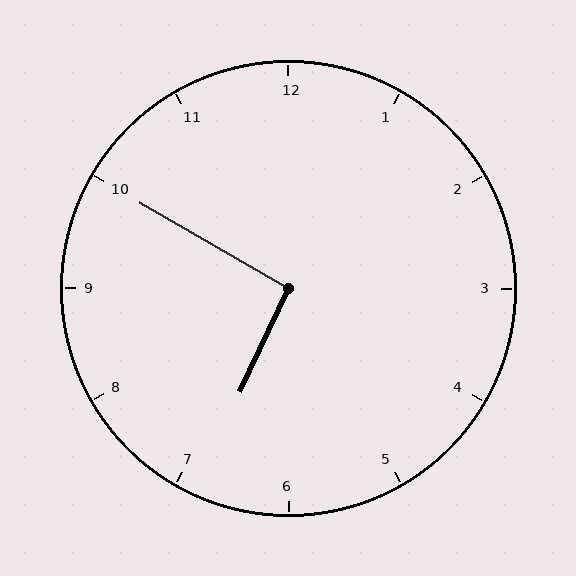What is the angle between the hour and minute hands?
Approximately 95 degrees.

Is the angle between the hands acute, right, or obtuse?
It is right.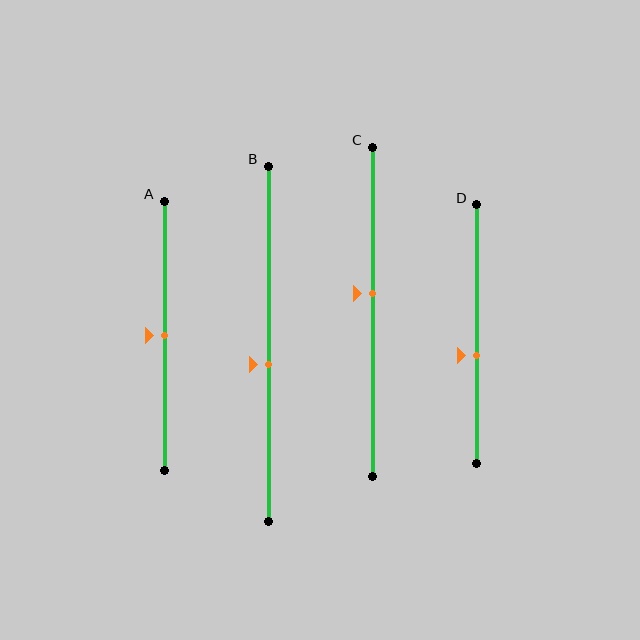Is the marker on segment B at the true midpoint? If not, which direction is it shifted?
No, the marker on segment B is shifted downward by about 6% of the segment length.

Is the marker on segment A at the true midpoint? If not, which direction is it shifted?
Yes, the marker on segment A is at the true midpoint.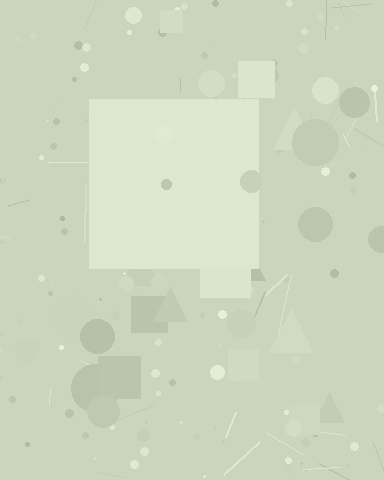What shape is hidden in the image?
A square is hidden in the image.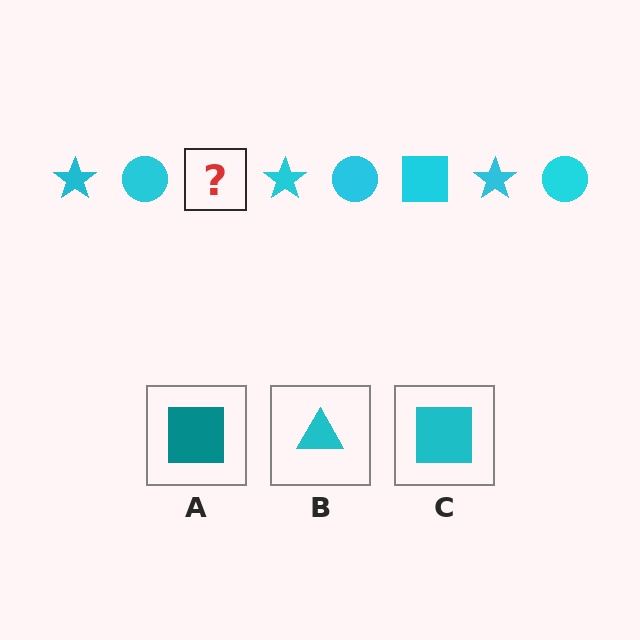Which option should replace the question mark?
Option C.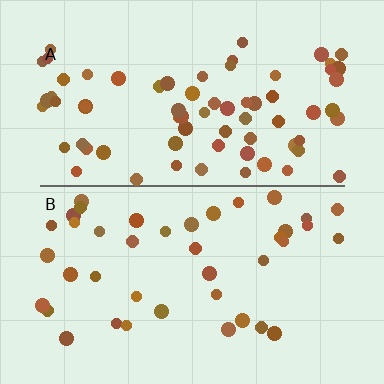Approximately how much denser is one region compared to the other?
Approximately 1.8× — region A over region B.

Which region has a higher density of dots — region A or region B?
A (the top).